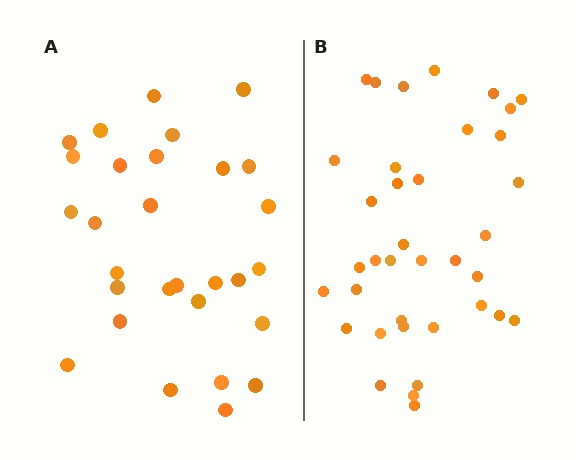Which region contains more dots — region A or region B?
Region B (the right region) has more dots.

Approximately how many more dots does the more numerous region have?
Region B has roughly 8 or so more dots than region A.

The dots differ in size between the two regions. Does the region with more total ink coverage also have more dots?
No. Region A has more total ink coverage because its dots are larger, but region B actually contains more individual dots. Total area can be misleading — the number of items is what matters here.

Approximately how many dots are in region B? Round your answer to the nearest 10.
About 40 dots. (The exact count is 37, which rounds to 40.)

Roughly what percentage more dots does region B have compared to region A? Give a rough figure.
About 30% more.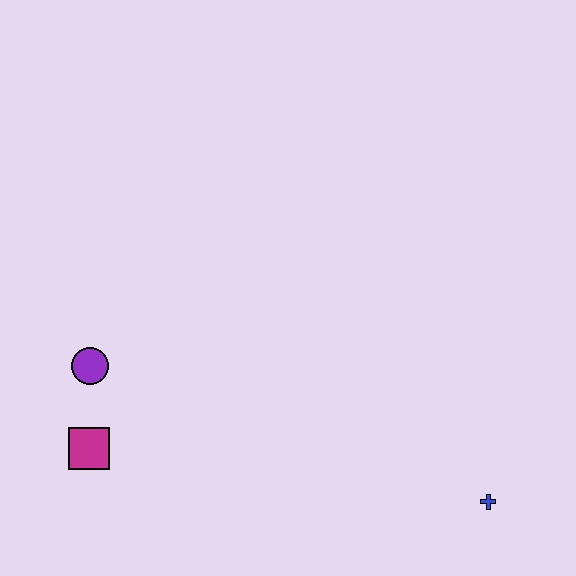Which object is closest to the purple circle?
The magenta square is closest to the purple circle.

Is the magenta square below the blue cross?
No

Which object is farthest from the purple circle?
The blue cross is farthest from the purple circle.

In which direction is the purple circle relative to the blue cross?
The purple circle is to the left of the blue cross.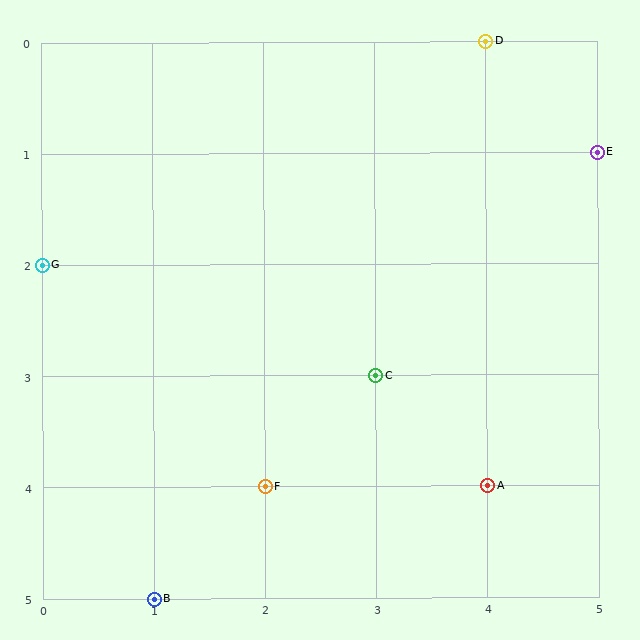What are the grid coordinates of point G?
Point G is at grid coordinates (0, 2).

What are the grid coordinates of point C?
Point C is at grid coordinates (3, 3).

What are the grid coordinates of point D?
Point D is at grid coordinates (4, 0).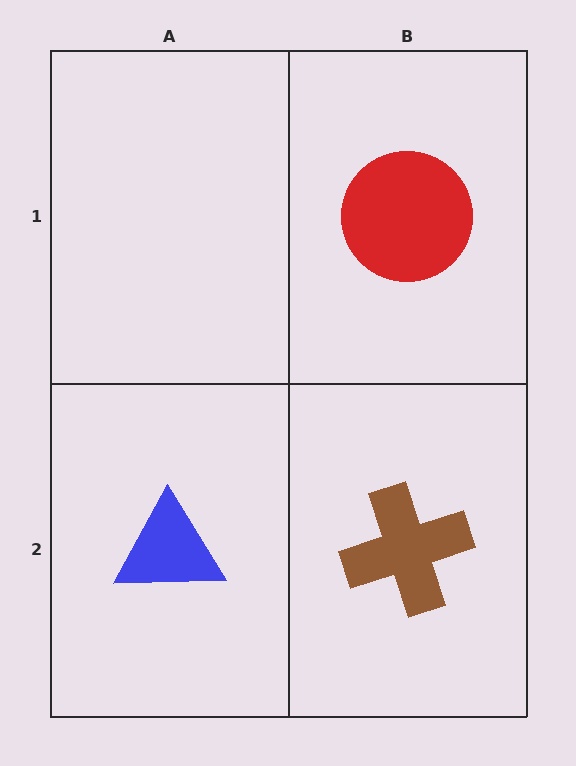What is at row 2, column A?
A blue triangle.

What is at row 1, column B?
A red circle.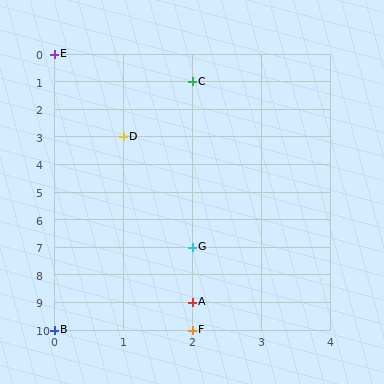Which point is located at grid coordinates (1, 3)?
Point D is at (1, 3).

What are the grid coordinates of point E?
Point E is at grid coordinates (0, 0).